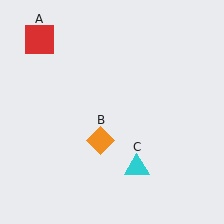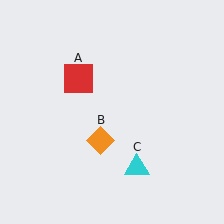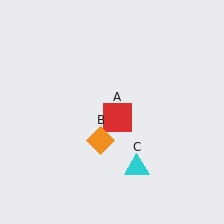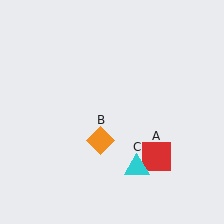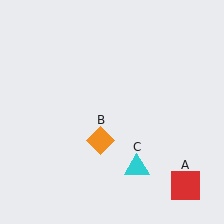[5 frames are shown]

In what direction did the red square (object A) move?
The red square (object A) moved down and to the right.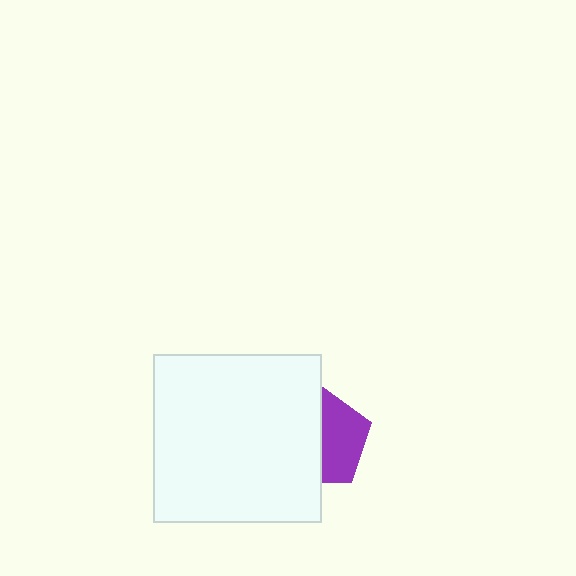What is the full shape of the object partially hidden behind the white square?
The partially hidden object is a purple pentagon.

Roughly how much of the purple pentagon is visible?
About half of it is visible (roughly 49%).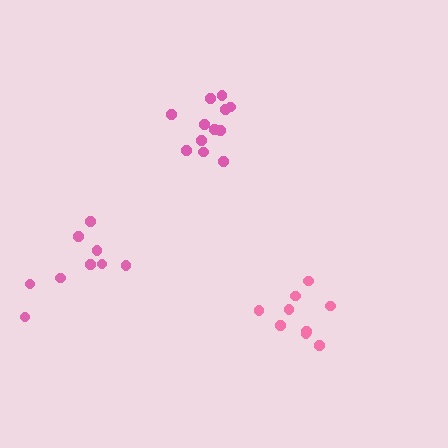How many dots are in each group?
Group 1: 12 dots, Group 2: 9 dots, Group 3: 9 dots (30 total).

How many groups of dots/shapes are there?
There are 3 groups.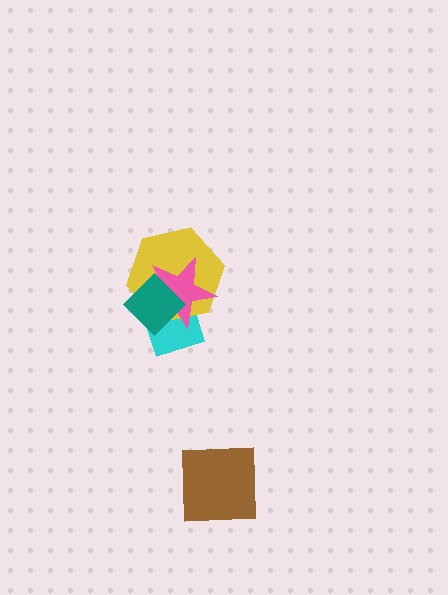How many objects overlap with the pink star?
3 objects overlap with the pink star.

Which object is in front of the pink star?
The teal diamond is in front of the pink star.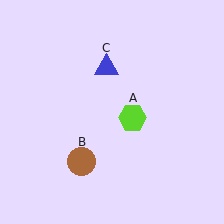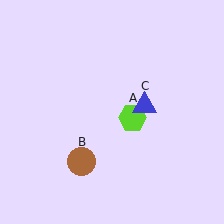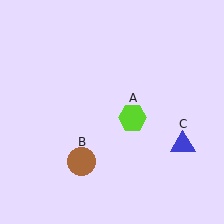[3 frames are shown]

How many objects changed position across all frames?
1 object changed position: blue triangle (object C).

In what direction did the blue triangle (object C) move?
The blue triangle (object C) moved down and to the right.